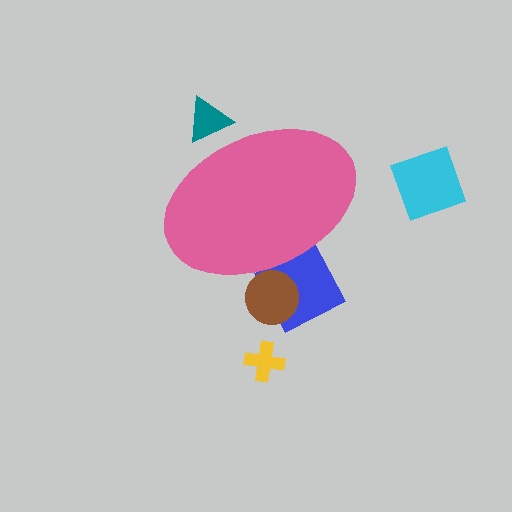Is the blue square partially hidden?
Yes, the blue square is partially hidden behind the pink ellipse.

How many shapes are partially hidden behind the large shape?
3 shapes are partially hidden.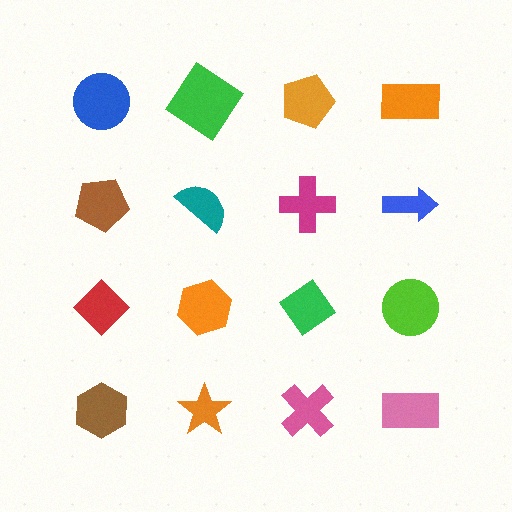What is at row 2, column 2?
A teal semicircle.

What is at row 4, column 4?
A pink rectangle.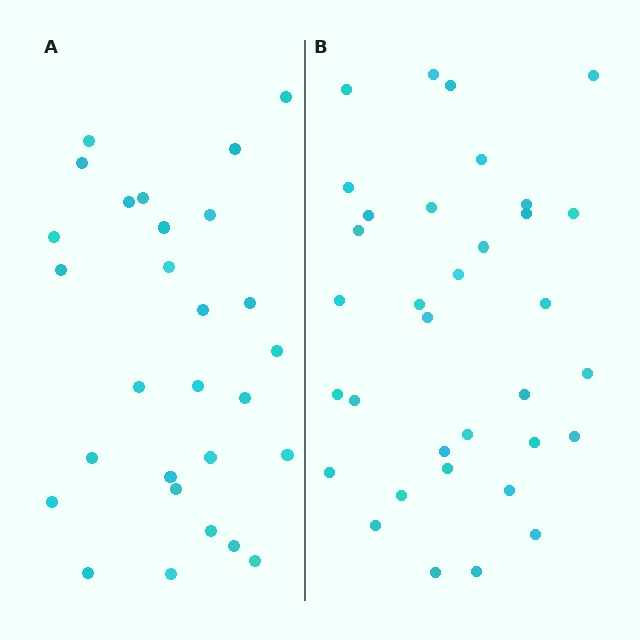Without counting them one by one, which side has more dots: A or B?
Region B (the right region) has more dots.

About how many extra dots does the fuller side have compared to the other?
Region B has about 6 more dots than region A.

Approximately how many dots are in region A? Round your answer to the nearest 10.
About 30 dots. (The exact count is 28, which rounds to 30.)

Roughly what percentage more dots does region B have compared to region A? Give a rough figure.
About 20% more.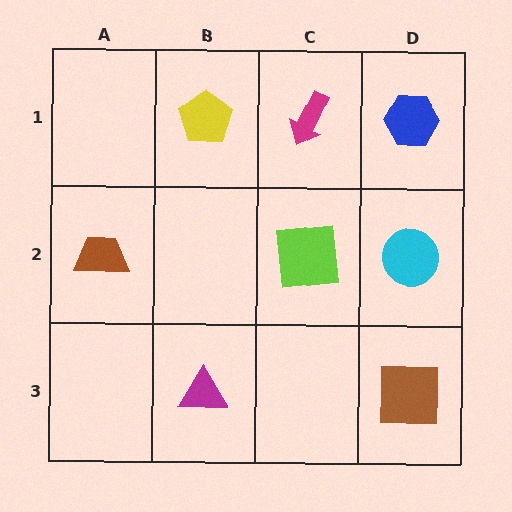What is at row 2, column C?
A lime square.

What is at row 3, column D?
A brown square.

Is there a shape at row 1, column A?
No, that cell is empty.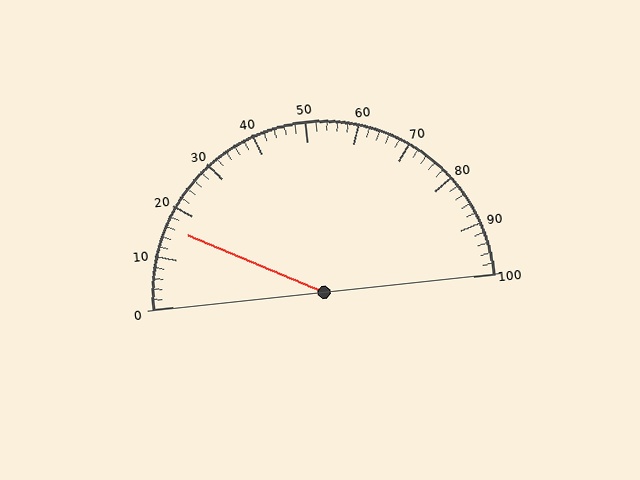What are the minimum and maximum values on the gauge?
The gauge ranges from 0 to 100.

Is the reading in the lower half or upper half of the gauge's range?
The reading is in the lower half of the range (0 to 100).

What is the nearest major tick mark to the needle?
The nearest major tick mark is 20.